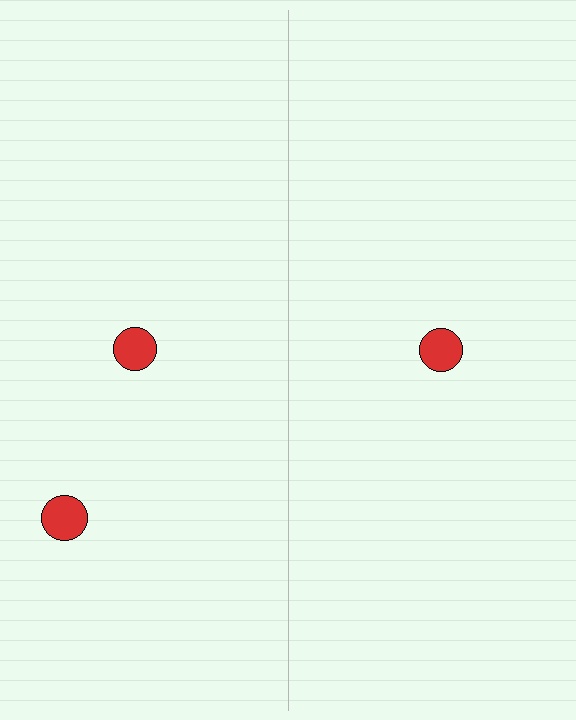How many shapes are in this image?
There are 3 shapes in this image.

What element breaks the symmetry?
A red circle is missing from the right side.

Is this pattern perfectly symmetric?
No, the pattern is not perfectly symmetric. A red circle is missing from the right side.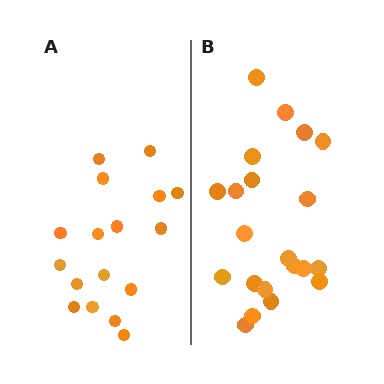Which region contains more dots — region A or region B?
Region B (the right region) has more dots.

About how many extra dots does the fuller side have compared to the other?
Region B has about 4 more dots than region A.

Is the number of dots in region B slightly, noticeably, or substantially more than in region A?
Region B has only slightly more — the two regions are fairly close. The ratio is roughly 1.2 to 1.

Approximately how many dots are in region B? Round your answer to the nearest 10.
About 20 dots. (The exact count is 21, which rounds to 20.)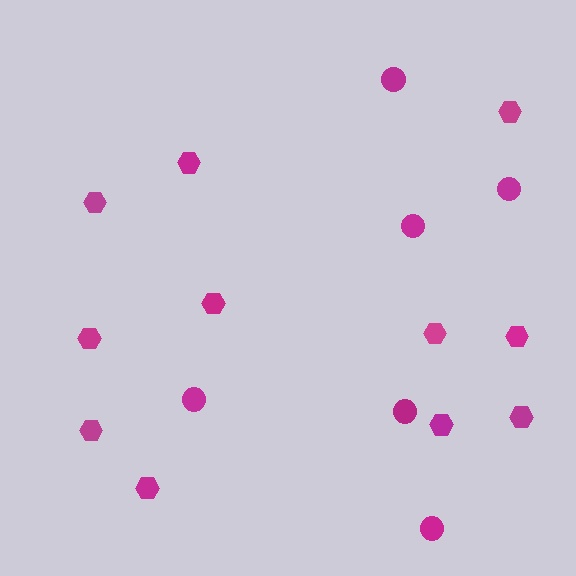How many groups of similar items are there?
There are 2 groups: one group of hexagons (11) and one group of circles (6).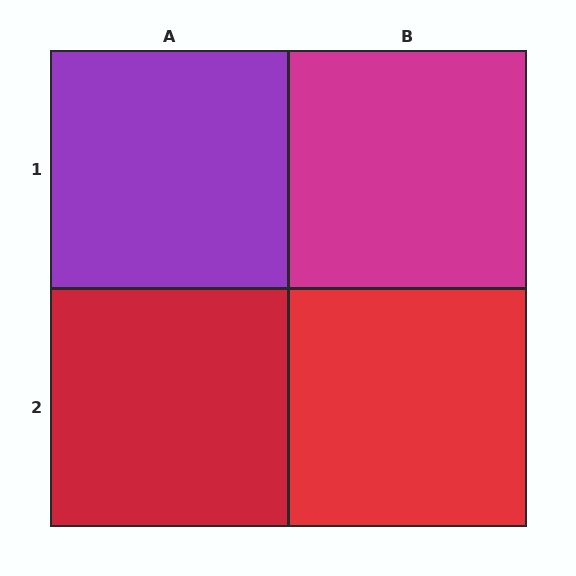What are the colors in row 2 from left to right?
Red, red.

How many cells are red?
2 cells are red.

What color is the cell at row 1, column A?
Purple.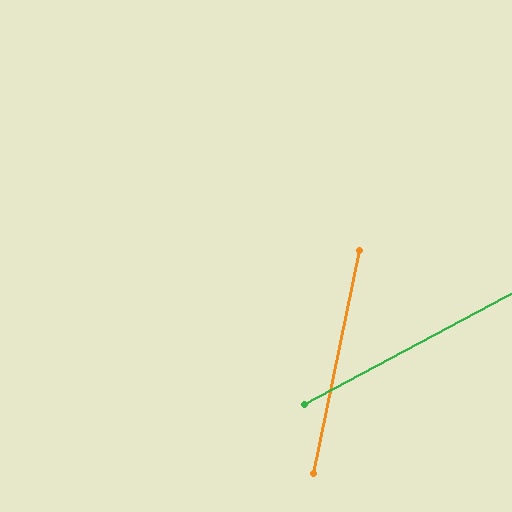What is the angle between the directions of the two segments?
Approximately 50 degrees.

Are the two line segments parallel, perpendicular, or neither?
Neither parallel nor perpendicular — they differ by about 50°.